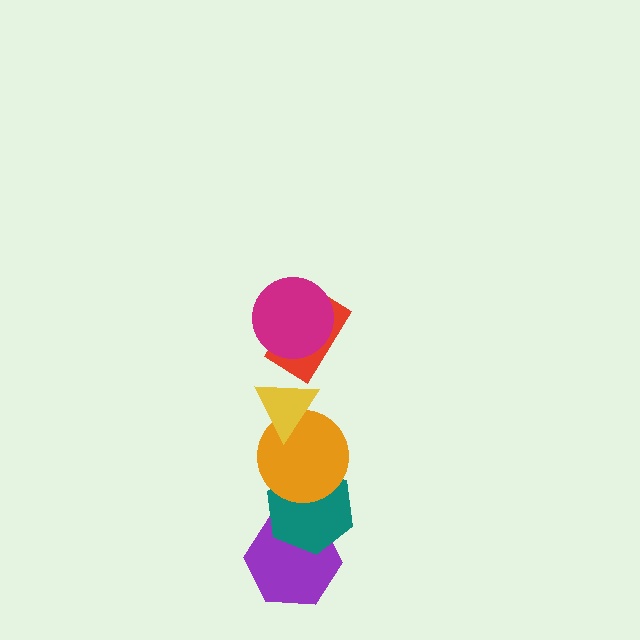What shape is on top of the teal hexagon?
The orange circle is on top of the teal hexagon.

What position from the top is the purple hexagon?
The purple hexagon is 6th from the top.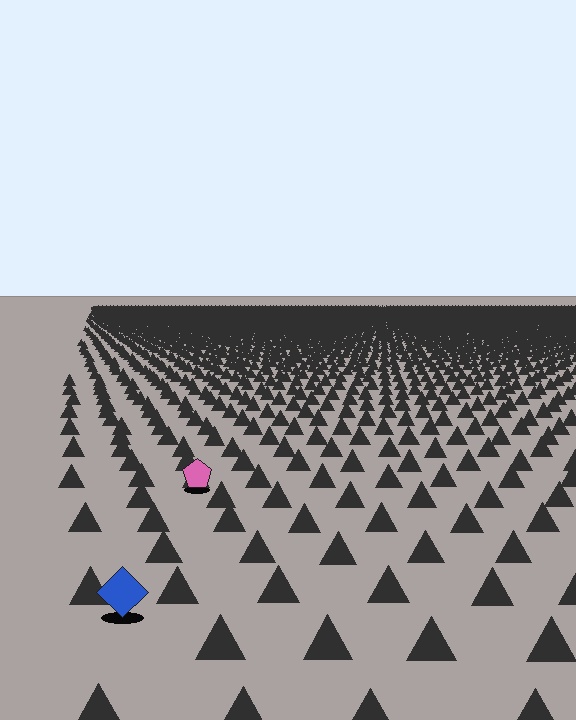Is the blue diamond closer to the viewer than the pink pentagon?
Yes. The blue diamond is closer — you can tell from the texture gradient: the ground texture is coarser near it.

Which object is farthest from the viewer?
The pink pentagon is farthest from the viewer. It appears smaller and the ground texture around it is denser.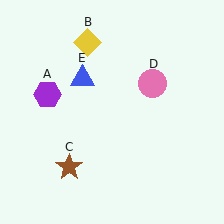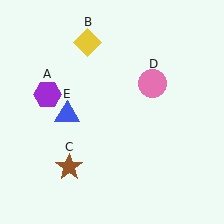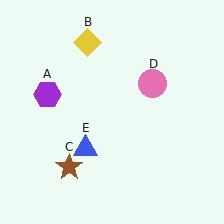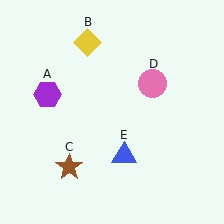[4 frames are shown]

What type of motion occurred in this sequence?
The blue triangle (object E) rotated counterclockwise around the center of the scene.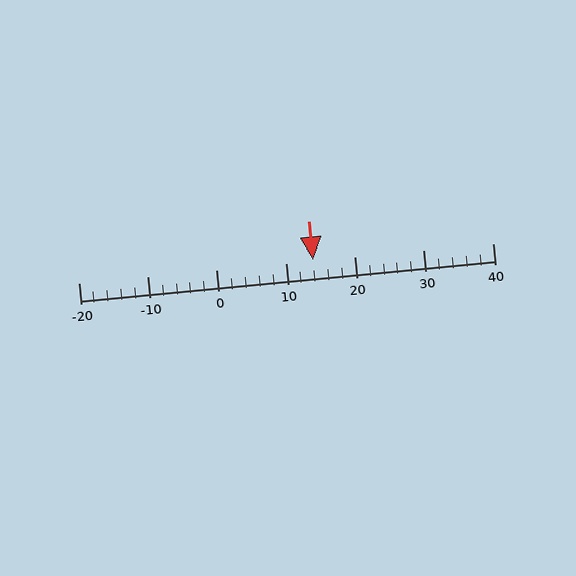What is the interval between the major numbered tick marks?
The major tick marks are spaced 10 units apart.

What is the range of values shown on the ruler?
The ruler shows values from -20 to 40.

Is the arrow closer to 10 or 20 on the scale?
The arrow is closer to 10.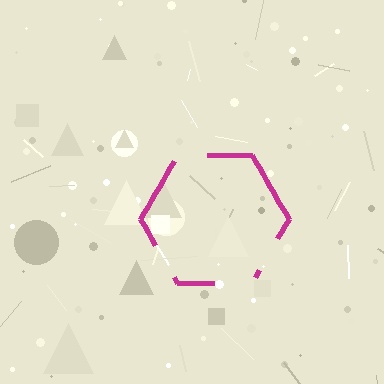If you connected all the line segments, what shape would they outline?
They would outline a hexagon.